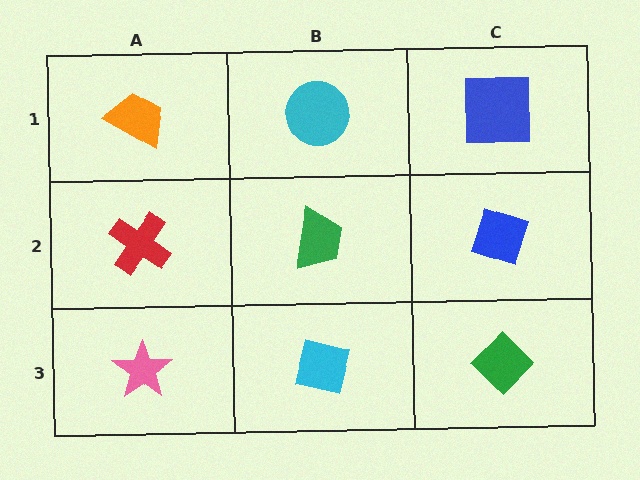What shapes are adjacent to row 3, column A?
A red cross (row 2, column A), a cyan square (row 3, column B).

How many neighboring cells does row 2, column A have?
3.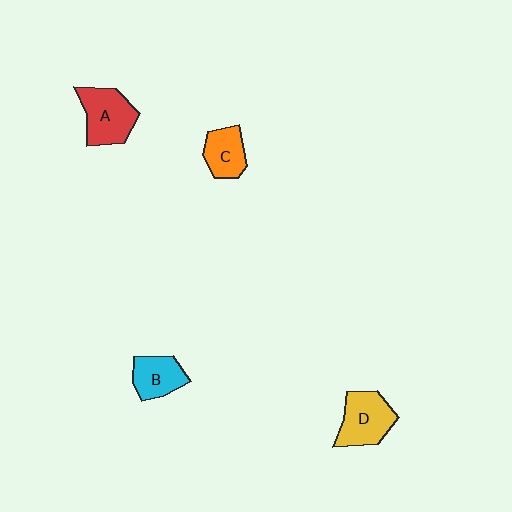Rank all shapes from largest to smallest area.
From largest to smallest: A (red), D (yellow), B (cyan), C (orange).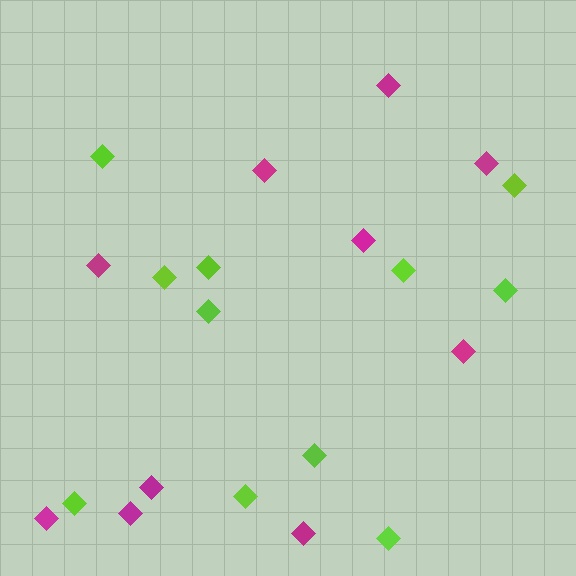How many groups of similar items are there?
There are 2 groups: one group of lime diamonds (11) and one group of magenta diamonds (10).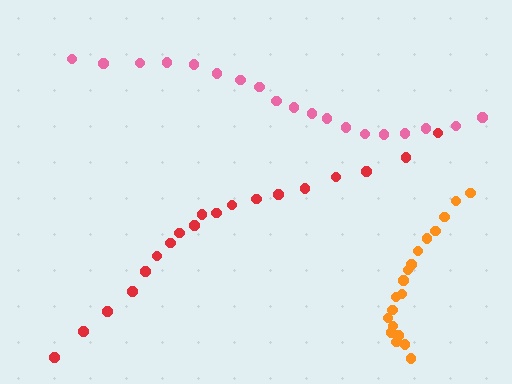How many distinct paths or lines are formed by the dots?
There are 3 distinct paths.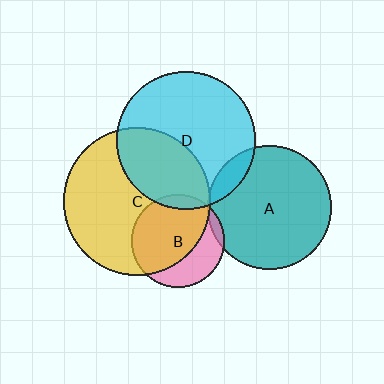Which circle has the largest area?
Circle C (yellow).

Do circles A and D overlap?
Yes.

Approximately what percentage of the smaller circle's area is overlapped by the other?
Approximately 10%.